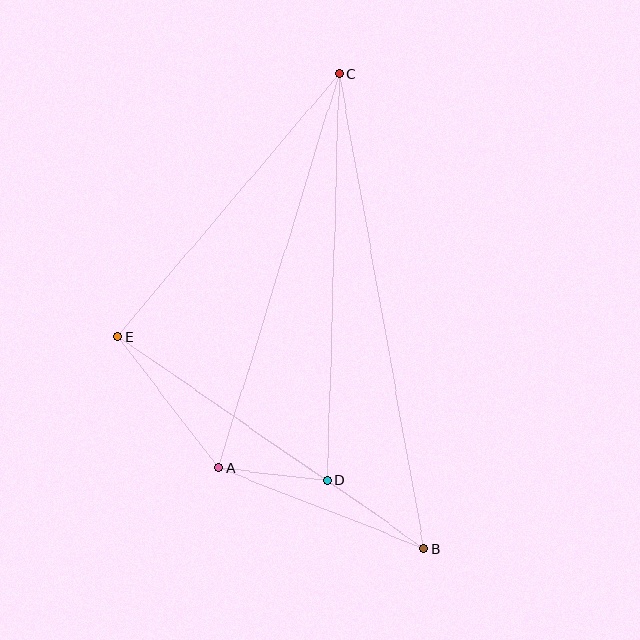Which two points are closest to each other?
Points A and D are closest to each other.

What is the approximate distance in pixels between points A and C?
The distance between A and C is approximately 412 pixels.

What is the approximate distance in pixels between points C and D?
The distance between C and D is approximately 406 pixels.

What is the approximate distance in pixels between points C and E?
The distance between C and E is approximately 343 pixels.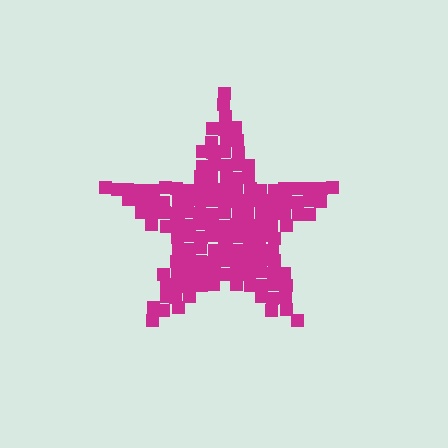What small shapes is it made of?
It is made of small squares.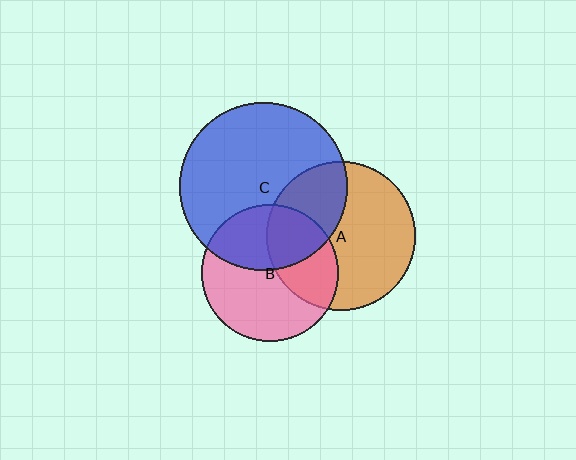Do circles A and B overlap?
Yes.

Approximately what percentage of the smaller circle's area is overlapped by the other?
Approximately 35%.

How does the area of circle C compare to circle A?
Approximately 1.3 times.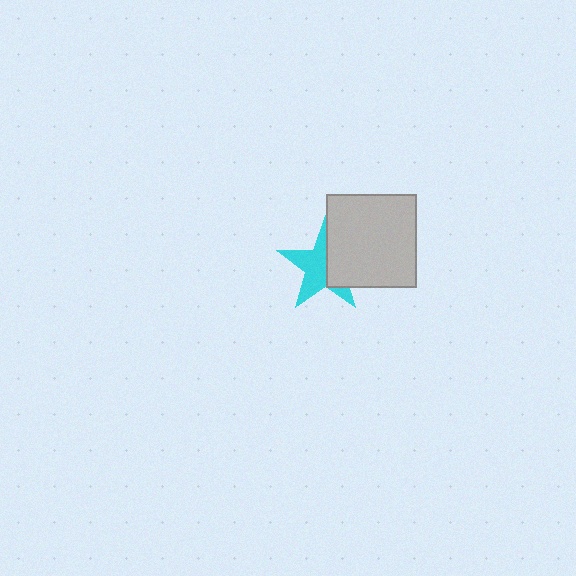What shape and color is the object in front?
The object in front is a light gray rectangle.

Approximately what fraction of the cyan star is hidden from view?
Roughly 42% of the cyan star is hidden behind the light gray rectangle.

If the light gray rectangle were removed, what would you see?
You would see the complete cyan star.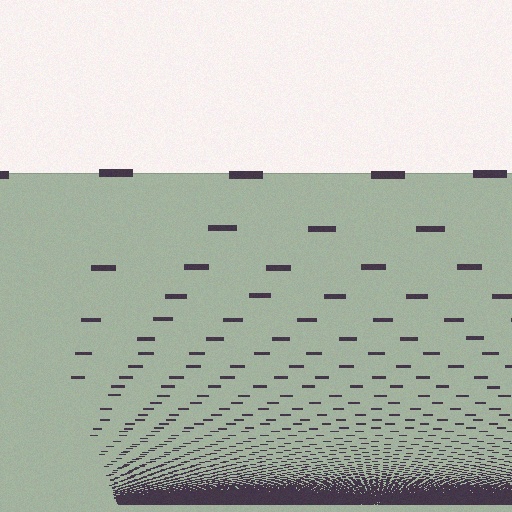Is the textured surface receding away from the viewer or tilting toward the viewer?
The surface appears to tilt toward the viewer. Texture elements get larger and sparser toward the top.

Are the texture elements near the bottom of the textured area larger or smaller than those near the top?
Smaller. The gradient is inverted — elements near the bottom are smaller and denser.